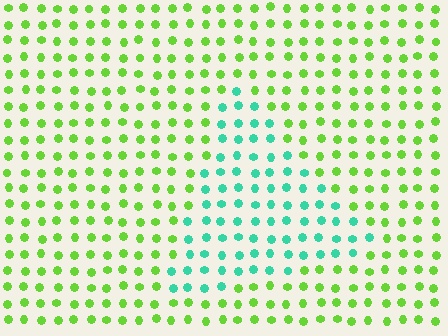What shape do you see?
I see a triangle.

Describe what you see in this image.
The image is filled with small lime elements in a uniform arrangement. A triangle-shaped region is visible where the elements are tinted to a slightly different hue, forming a subtle color boundary.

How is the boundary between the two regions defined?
The boundary is defined purely by a slight shift in hue (about 60 degrees). Spacing, size, and orientation are identical on both sides.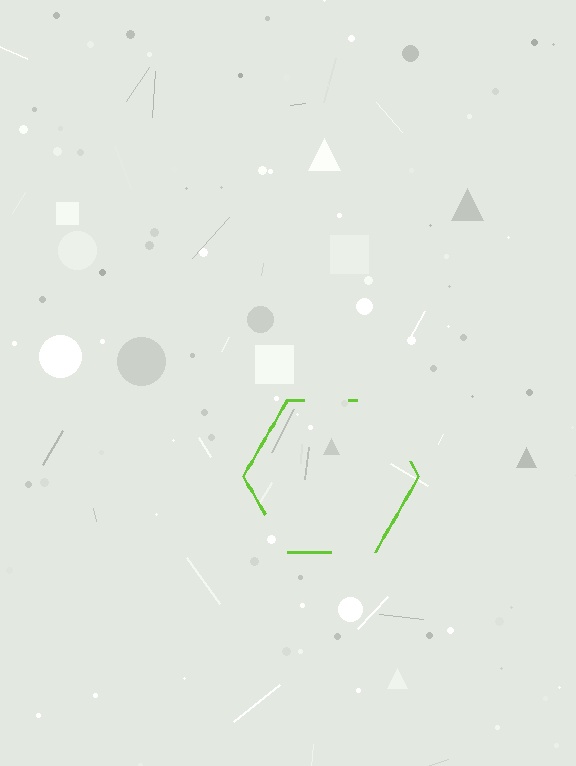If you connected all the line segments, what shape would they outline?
They would outline a hexagon.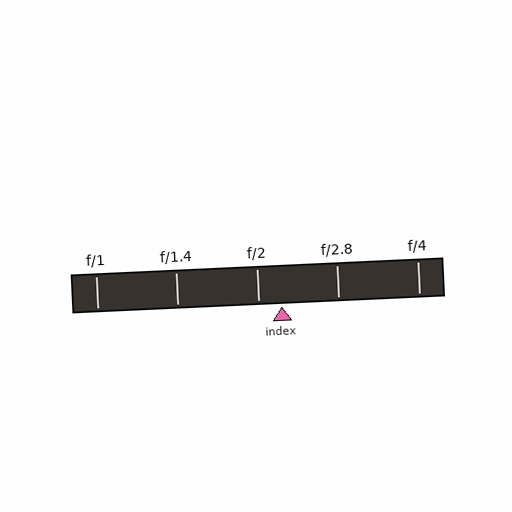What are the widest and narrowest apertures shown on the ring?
The widest aperture shown is f/1 and the narrowest is f/4.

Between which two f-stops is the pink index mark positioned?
The index mark is between f/2 and f/2.8.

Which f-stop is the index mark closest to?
The index mark is closest to f/2.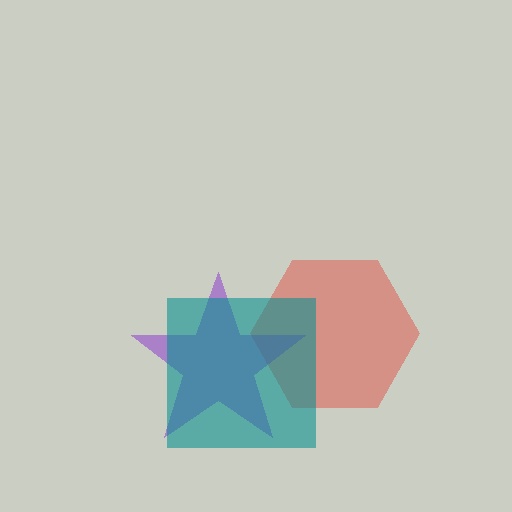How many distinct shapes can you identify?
There are 3 distinct shapes: a red hexagon, a purple star, a teal square.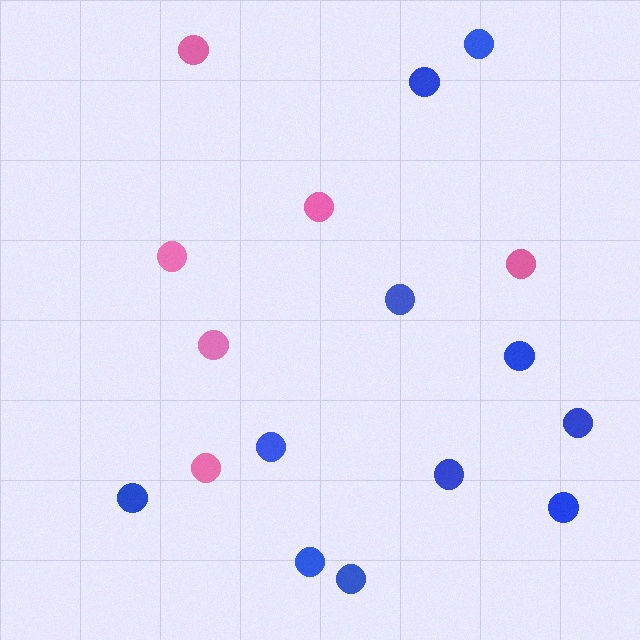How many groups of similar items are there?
There are 2 groups: one group of pink circles (6) and one group of blue circles (11).